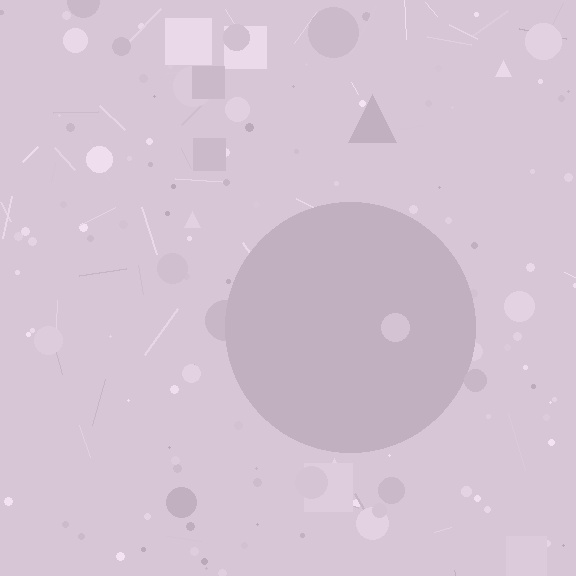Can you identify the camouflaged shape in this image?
The camouflaged shape is a circle.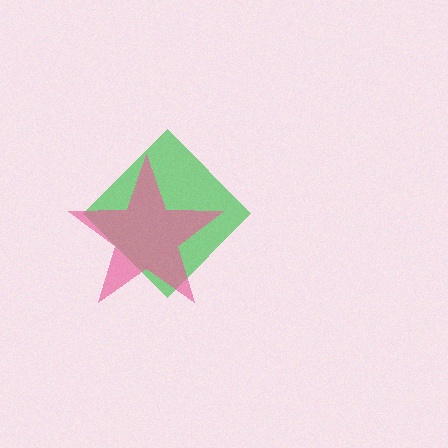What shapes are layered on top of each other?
The layered shapes are: a green diamond, a pink star.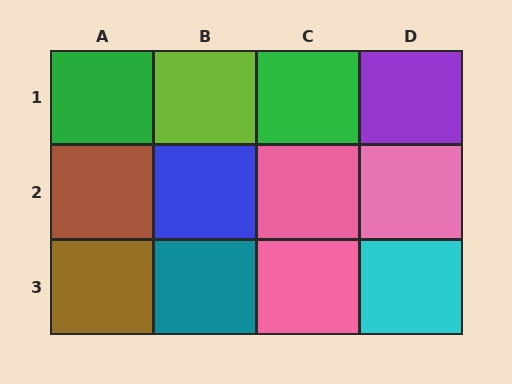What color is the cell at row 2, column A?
Brown.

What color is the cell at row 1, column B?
Lime.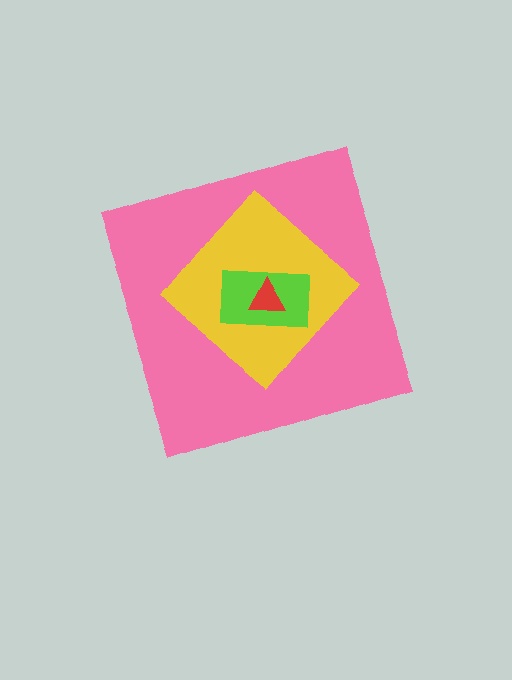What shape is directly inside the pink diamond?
The yellow diamond.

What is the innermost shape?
The red triangle.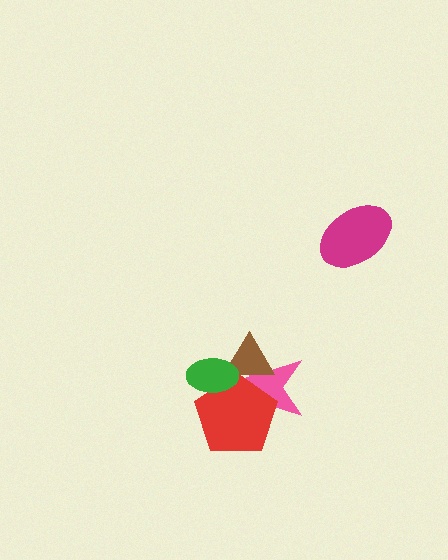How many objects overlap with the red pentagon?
3 objects overlap with the red pentagon.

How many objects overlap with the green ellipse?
3 objects overlap with the green ellipse.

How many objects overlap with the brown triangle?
3 objects overlap with the brown triangle.